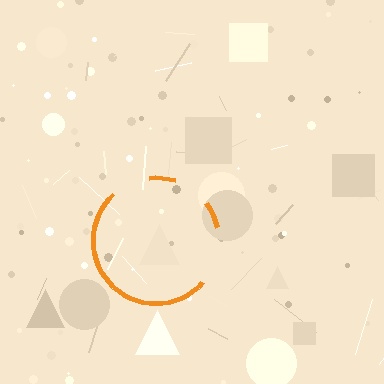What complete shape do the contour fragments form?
The contour fragments form a circle.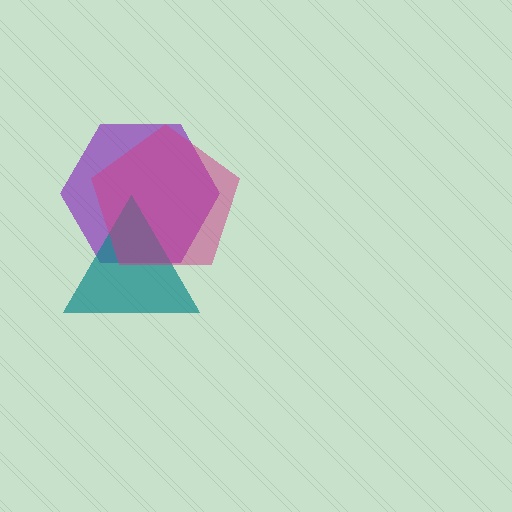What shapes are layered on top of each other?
The layered shapes are: a purple hexagon, a teal triangle, a magenta pentagon.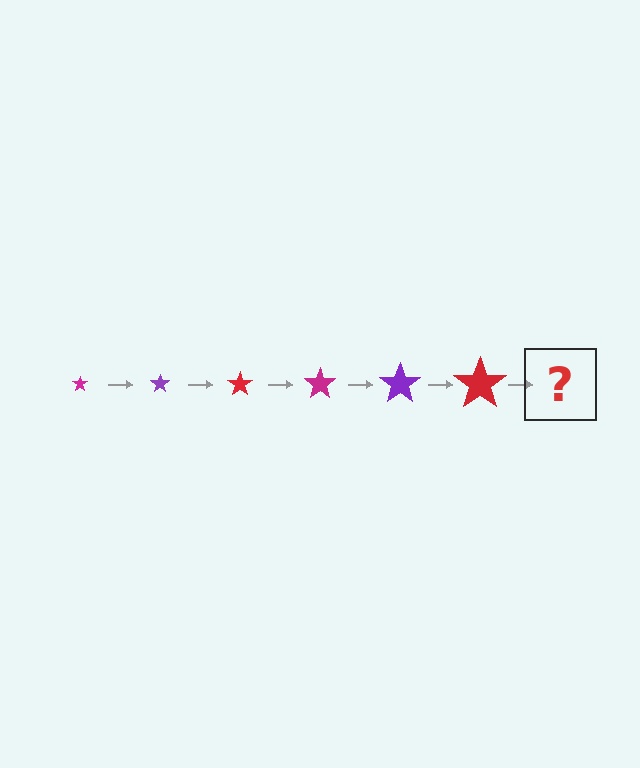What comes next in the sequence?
The next element should be a magenta star, larger than the previous one.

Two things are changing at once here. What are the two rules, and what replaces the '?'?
The two rules are that the star grows larger each step and the color cycles through magenta, purple, and red. The '?' should be a magenta star, larger than the previous one.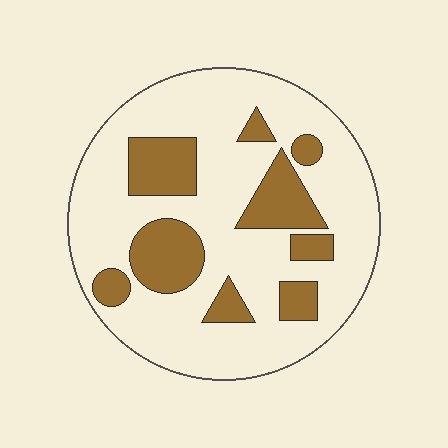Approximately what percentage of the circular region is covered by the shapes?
Approximately 25%.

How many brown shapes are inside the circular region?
9.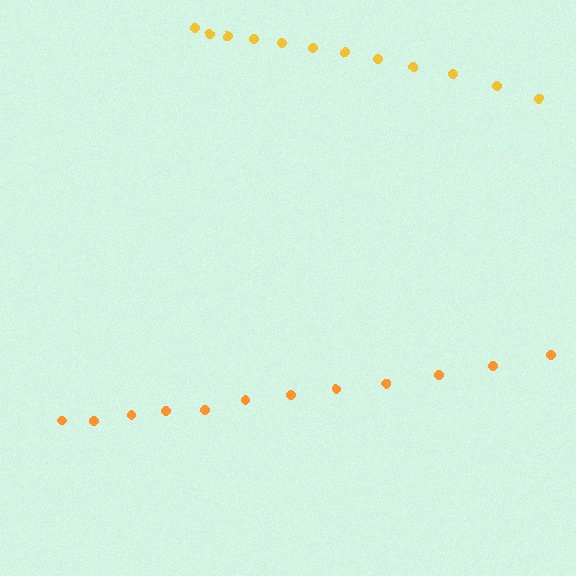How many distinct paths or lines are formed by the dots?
There are 2 distinct paths.